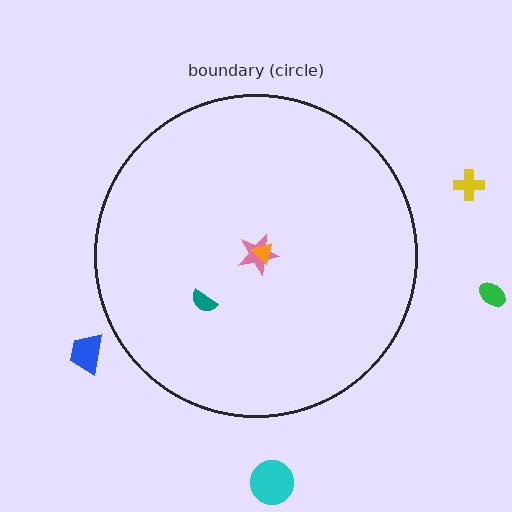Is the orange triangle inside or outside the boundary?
Inside.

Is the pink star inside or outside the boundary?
Inside.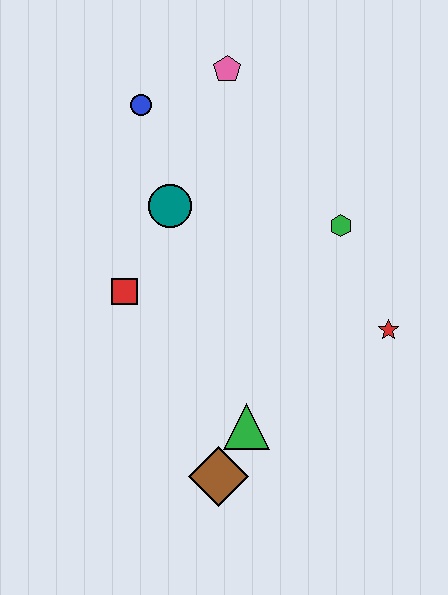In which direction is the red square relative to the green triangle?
The red square is above the green triangle.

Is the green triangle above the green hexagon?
No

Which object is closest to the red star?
The green hexagon is closest to the red star.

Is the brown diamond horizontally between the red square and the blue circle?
No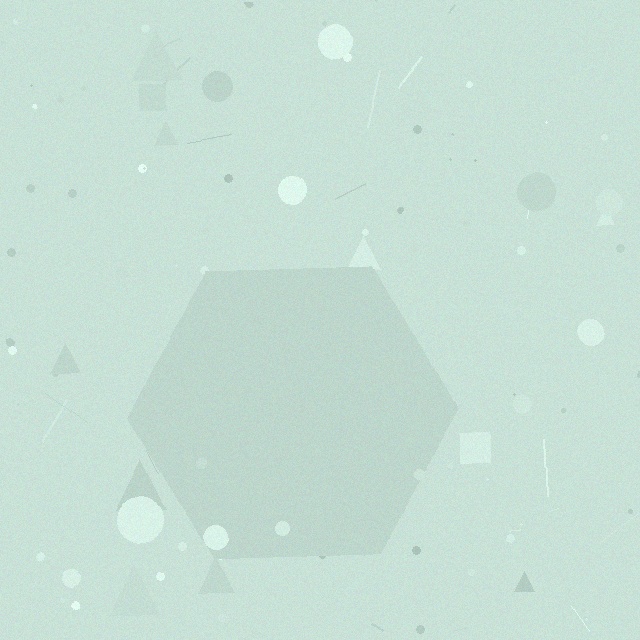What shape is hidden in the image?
A hexagon is hidden in the image.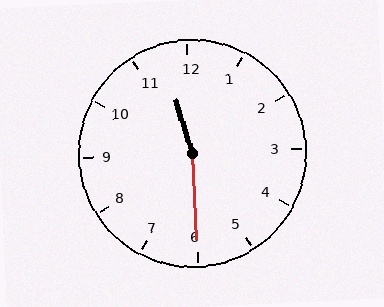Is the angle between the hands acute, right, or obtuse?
It is obtuse.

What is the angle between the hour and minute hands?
Approximately 165 degrees.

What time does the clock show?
11:30.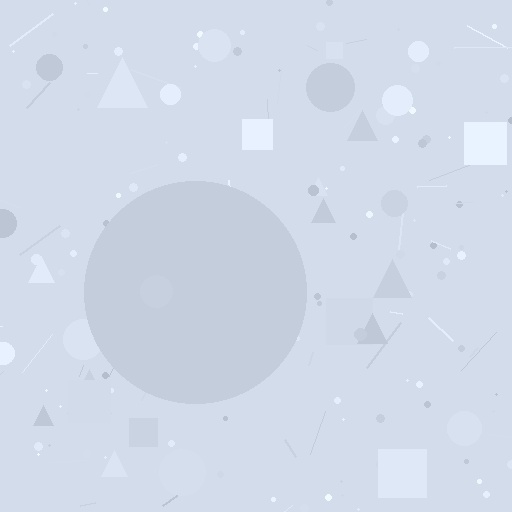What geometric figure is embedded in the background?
A circle is embedded in the background.